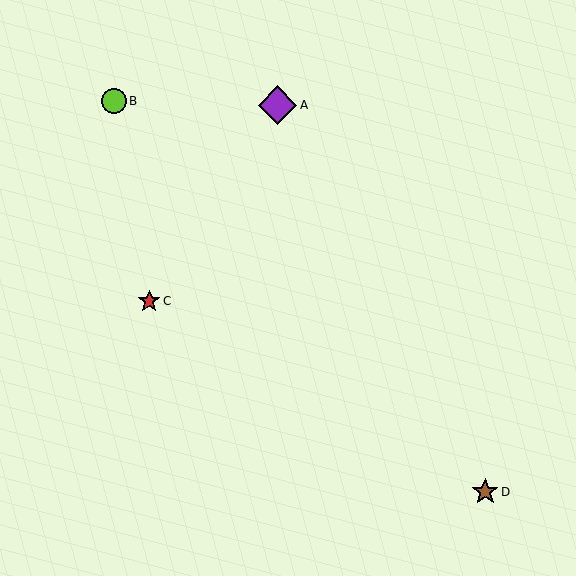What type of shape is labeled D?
Shape D is a brown star.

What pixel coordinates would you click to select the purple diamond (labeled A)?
Click at (277, 105) to select the purple diamond A.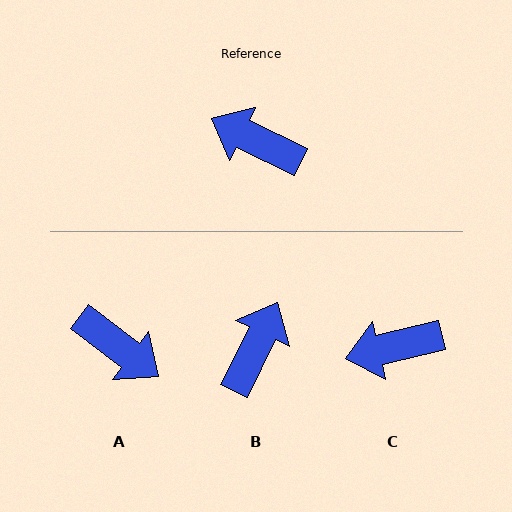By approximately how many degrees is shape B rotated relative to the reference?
Approximately 90 degrees clockwise.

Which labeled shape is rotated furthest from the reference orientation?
A, about 169 degrees away.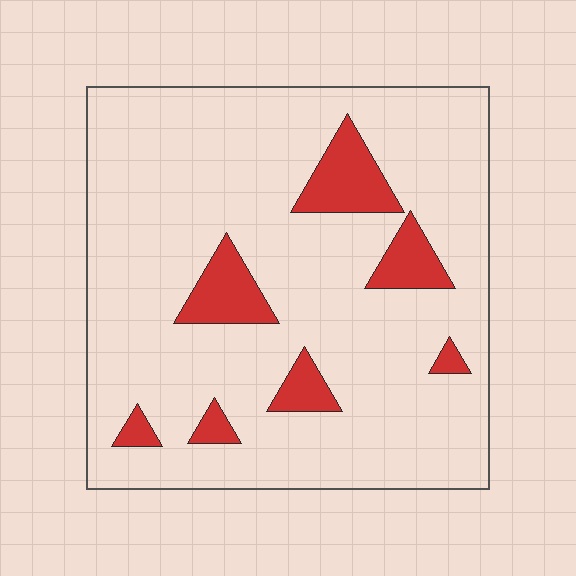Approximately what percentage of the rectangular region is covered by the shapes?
Approximately 10%.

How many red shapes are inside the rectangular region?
7.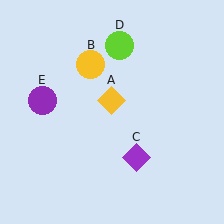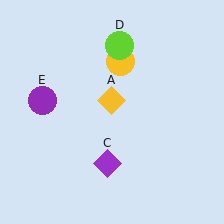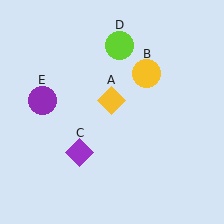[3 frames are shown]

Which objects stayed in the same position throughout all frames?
Yellow diamond (object A) and lime circle (object D) and purple circle (object E) remained stationary.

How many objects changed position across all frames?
2 objects changed position: yellow circle (object B), purple diamond (object C).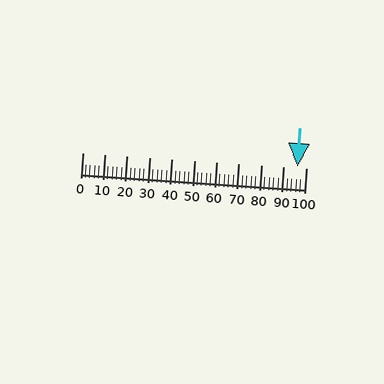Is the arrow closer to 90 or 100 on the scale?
The arrow is closer to 100.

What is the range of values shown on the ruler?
The ruler shows values from 0 to 100.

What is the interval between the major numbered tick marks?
The major tick marks are spaced 10 units apart.